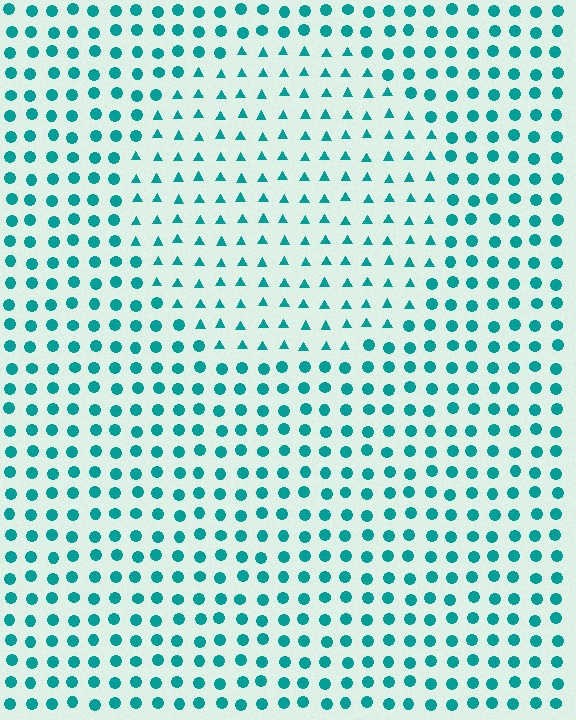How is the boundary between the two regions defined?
The boundary is defined by a change in element shape: triangles inside vs. circles outside. All elements share the same color and spacing.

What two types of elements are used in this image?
The image uses triangles inside the circle region and circles outside it.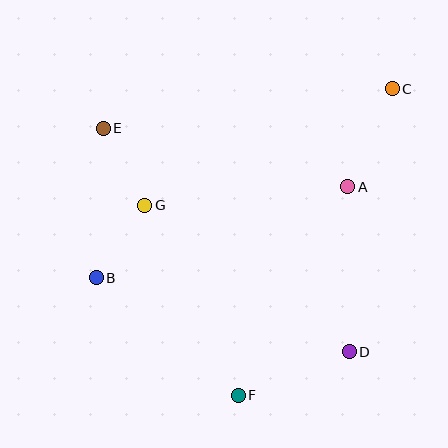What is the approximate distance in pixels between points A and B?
The distance between A and B is approximately 268 pixels.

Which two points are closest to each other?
Points B and G are closest to each other.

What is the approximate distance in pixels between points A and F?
The distance between A and F is approximately 236 pixels.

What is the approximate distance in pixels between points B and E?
The distance between B and E is approximately 150 pixels.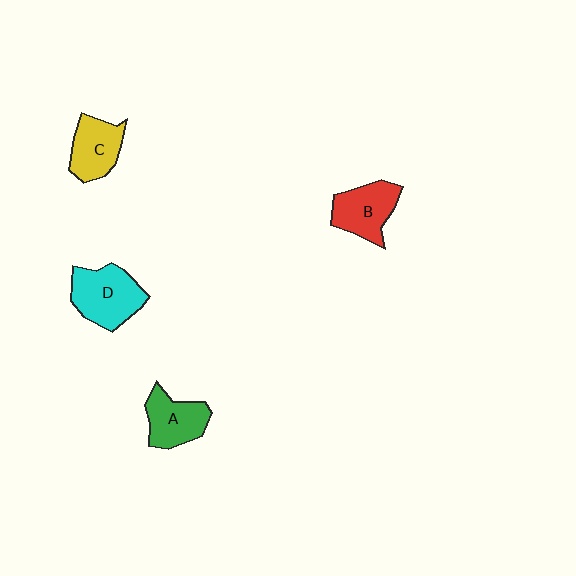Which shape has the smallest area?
Shape C (yellow).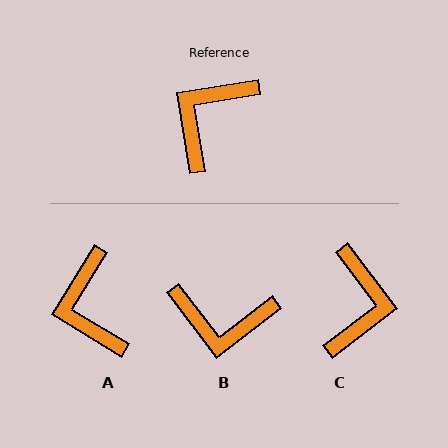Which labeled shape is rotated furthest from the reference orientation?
C, about 151 degrees away.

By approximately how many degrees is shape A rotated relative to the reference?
Approximately 50 degrees counter-clockwise.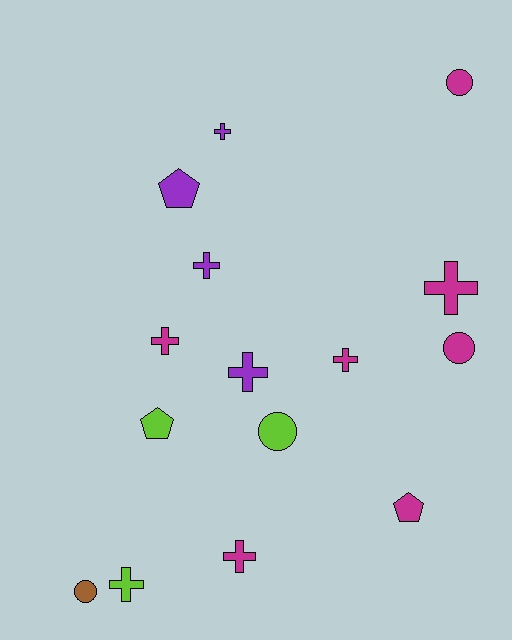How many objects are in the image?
There are 15 objects.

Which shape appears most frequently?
Cross, with 8 objects.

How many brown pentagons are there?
There are no brown pentagons.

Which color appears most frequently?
Magenta, with 7 objects.